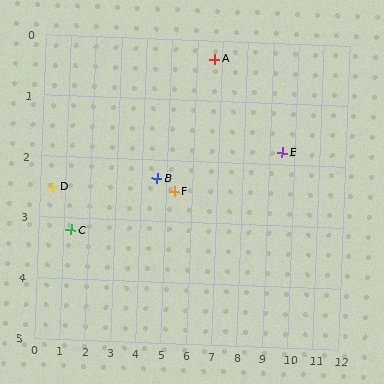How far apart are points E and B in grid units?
Points E and B are about 4.9 grid units apart.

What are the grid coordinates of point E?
Point E is at approximately (9.5, 1.8).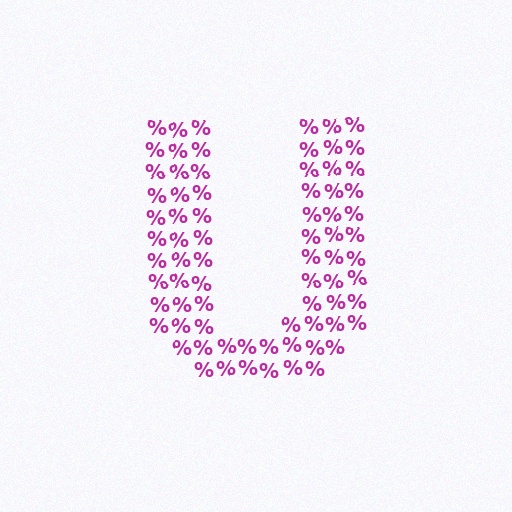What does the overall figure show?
The overall figure shows the letter U.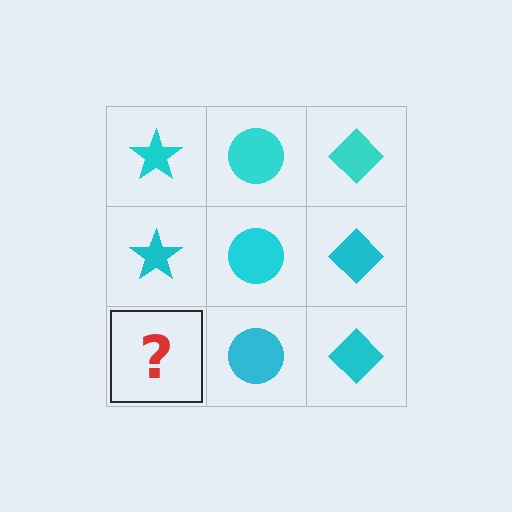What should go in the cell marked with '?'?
The missing cell should contain a cyan star.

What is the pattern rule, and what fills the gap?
The rule is that each column has a consistent shape. The gap should be filled with a cyan star.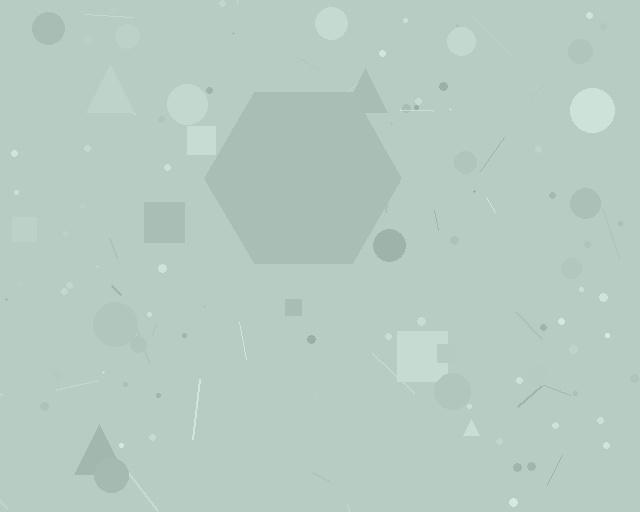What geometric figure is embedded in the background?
A hexagon is embedded in the background.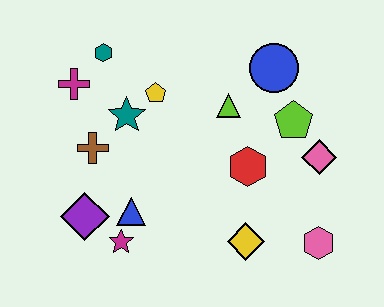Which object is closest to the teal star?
The yellow pentagon is closest to the teal star.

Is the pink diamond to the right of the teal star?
Yes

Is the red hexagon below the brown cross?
Yes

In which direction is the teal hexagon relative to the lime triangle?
The teal hexagon is to the left of the lime triangle.